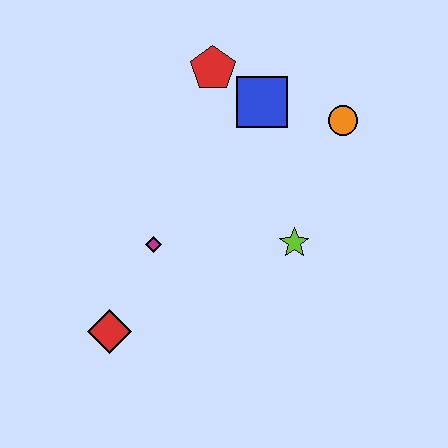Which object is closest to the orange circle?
The blue square is closest to the orange circle.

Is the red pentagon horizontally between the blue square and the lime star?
No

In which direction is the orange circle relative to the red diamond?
The orange circle is to the right of the red diamond.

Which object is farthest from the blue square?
The red diamond is farthest from the blue square.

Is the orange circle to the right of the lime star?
Yes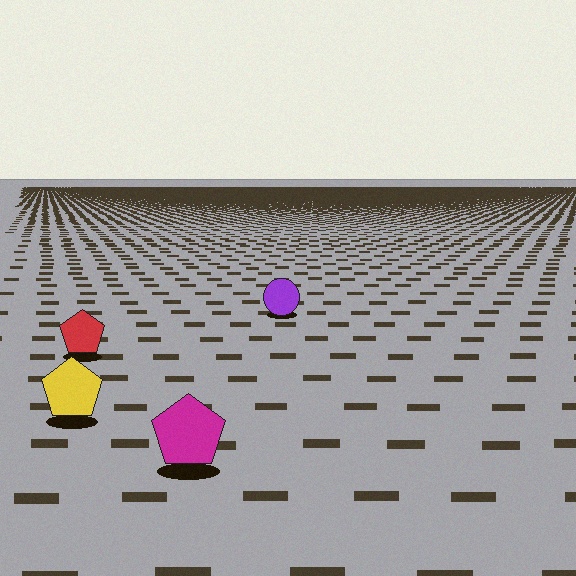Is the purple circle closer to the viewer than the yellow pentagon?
No. The yellow pentagon is closer — you can tell from the texture gradient: the ground texture is coarser near it.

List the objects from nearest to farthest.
From nearest to farthest: the magenta pentagon, the yellow pentagon, the red pentagon, the purple circle.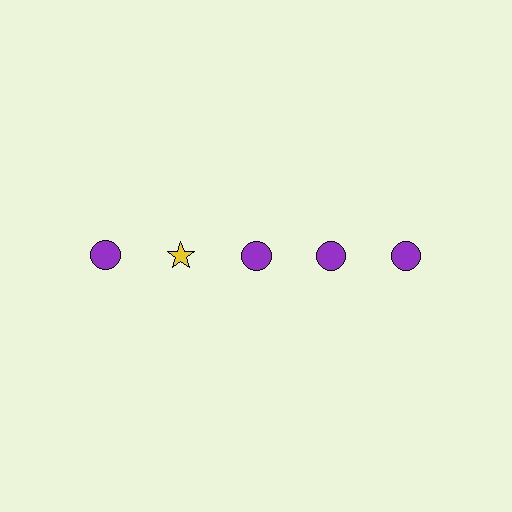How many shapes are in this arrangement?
There are 5 shapes arranged in a grid pattern.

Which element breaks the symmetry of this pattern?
The yellow star in the top row, second from left column breaks the symmetry. All other shapes are purple circles.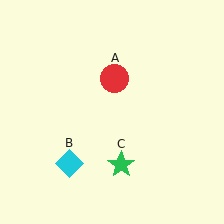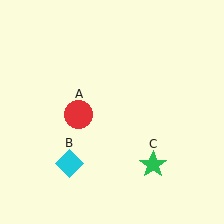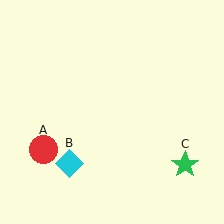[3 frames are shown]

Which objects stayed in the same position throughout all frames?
Cyan diamond (object B) remained stationary.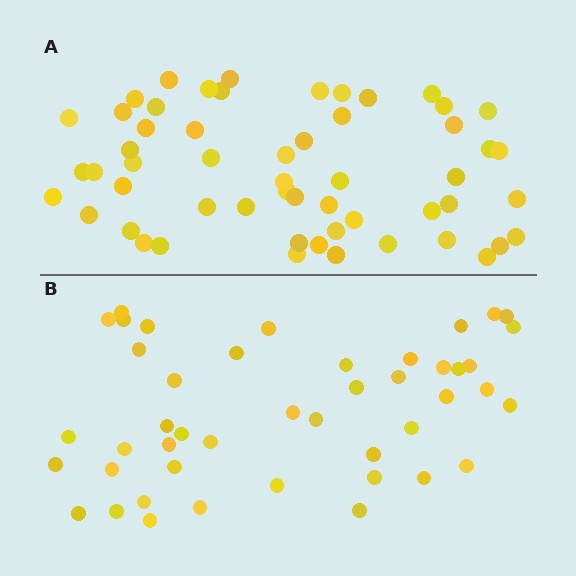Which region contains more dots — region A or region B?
Region A (the top region) has more dots.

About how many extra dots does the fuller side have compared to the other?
Region A has roughly 10 or so more dots than region B.